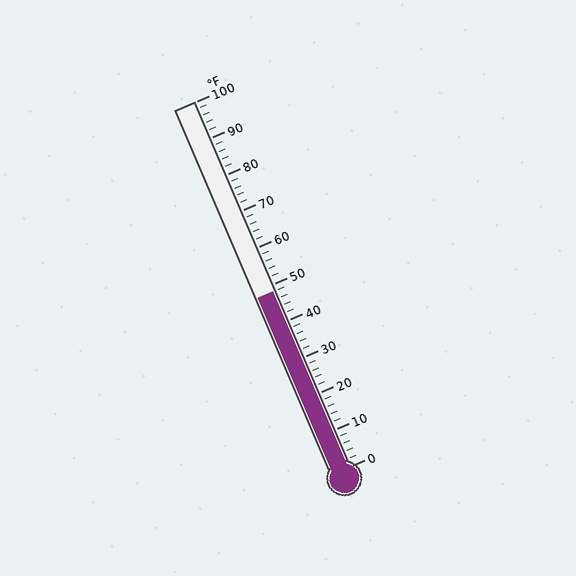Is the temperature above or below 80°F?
The temperature is below 80°F.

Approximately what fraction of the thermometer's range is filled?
The thermometer is filled to approximately 50% of its range.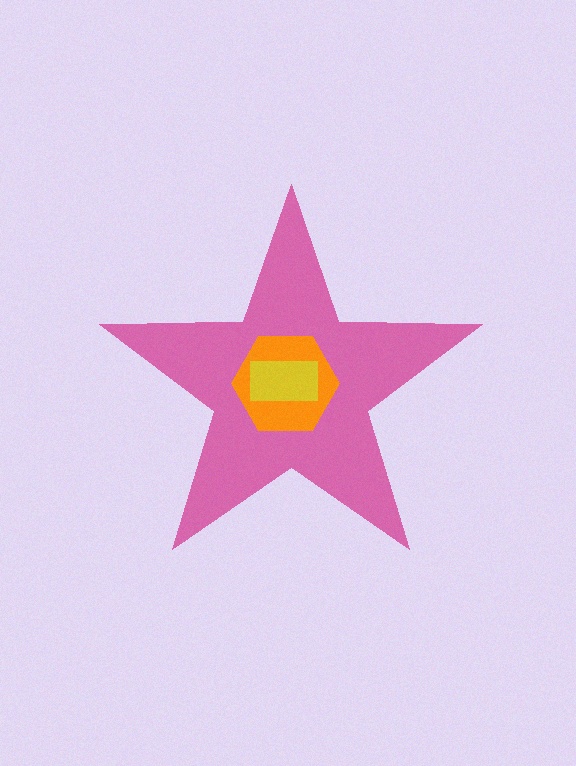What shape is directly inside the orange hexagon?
The yellow rectangle.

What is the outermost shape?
The pink star.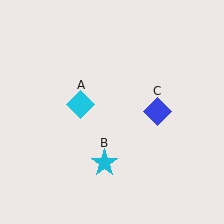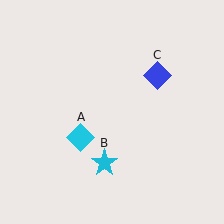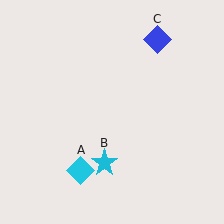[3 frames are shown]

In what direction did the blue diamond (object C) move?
The blue diamond (object C) moved up.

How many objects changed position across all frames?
2 objects changed position: cyan diamond (object A), blue diamond (object C).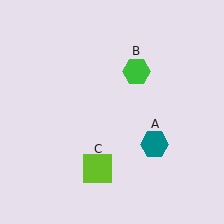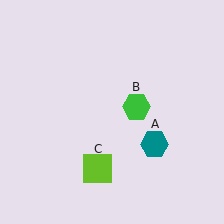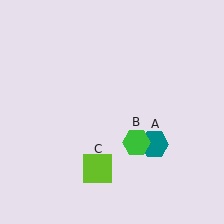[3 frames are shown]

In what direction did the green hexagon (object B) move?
The green hexagon (object B) moved down.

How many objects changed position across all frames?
1 object changed position: green hexagon (object B).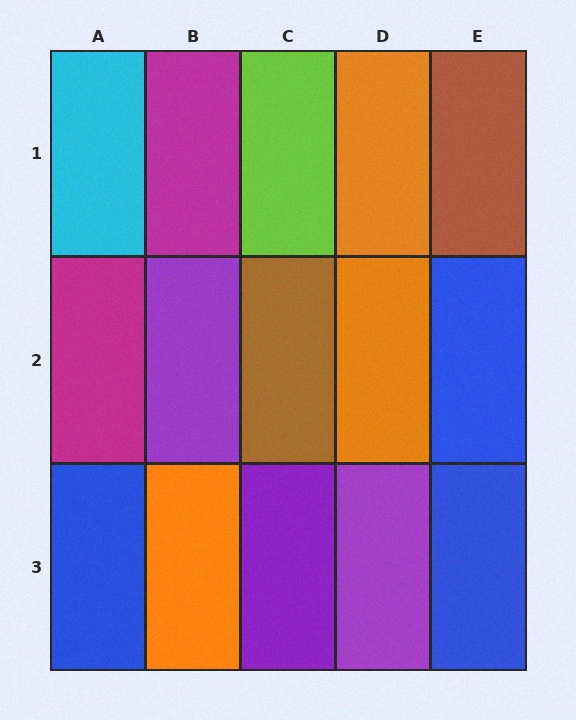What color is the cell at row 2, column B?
Purple.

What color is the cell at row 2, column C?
Brown.